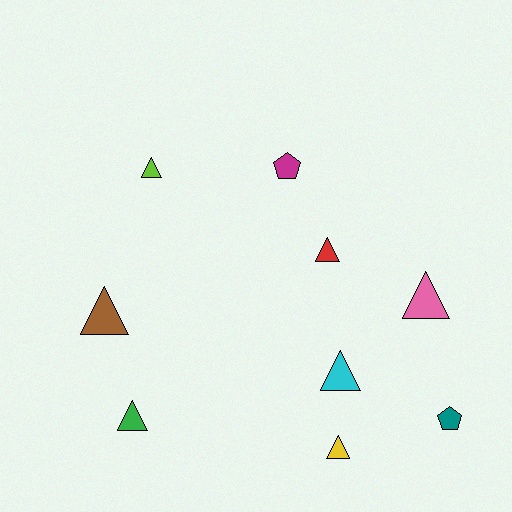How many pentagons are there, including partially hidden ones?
There are 2 pentagons.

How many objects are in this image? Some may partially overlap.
There are 9 objects.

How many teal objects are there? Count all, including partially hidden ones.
There is 1 teal object.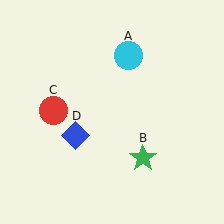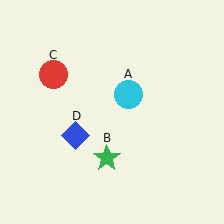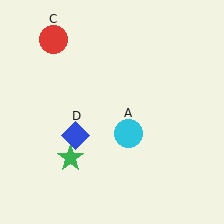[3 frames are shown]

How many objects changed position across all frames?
3 objects changed position: cyan circle (object A), green star (object B), red circle (object C).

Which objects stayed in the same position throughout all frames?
Blue diamond (object D) remained stationary.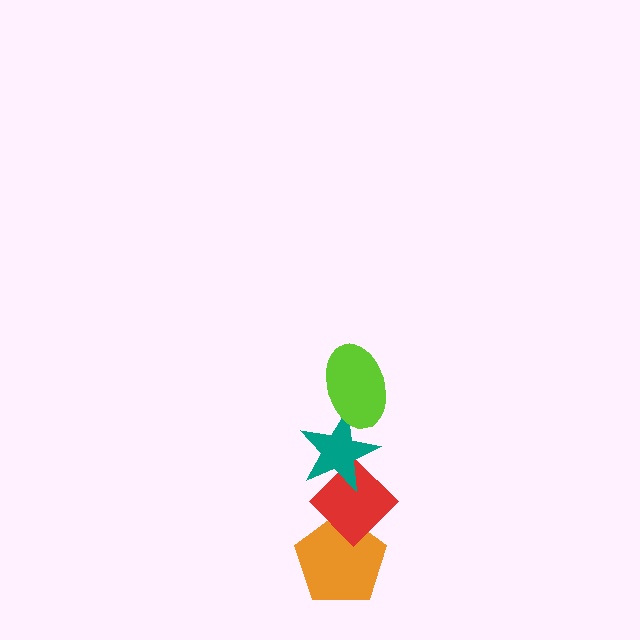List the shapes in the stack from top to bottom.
From top to bottom: the lime ellipse, the teal star, the red diamond, the orange pentagon.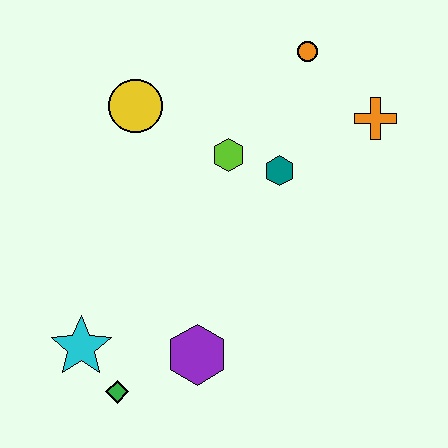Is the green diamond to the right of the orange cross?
No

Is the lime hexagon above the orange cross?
No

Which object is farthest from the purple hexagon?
The orange circle is farthest from the purple hexagon.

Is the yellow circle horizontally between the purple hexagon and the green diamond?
Yes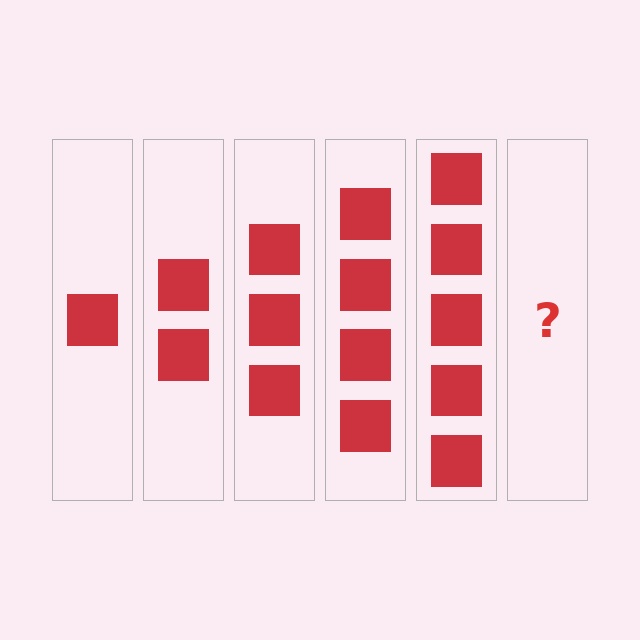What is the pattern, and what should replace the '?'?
The pattern is that each step adds one more square. The '?' should be 6 squares.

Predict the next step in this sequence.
The next step is 6 squares.